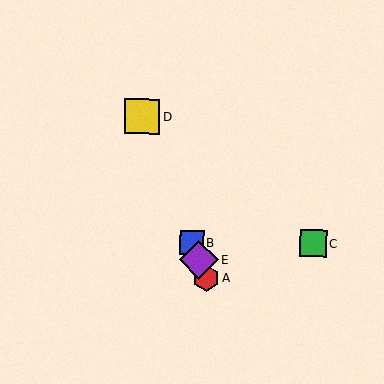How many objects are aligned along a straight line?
4 objects (A, B, D, E) are aligned along a straight line.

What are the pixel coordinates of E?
Object E is at (199, 260).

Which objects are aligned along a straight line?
Objects A, B, D, E are aligned along a straight line.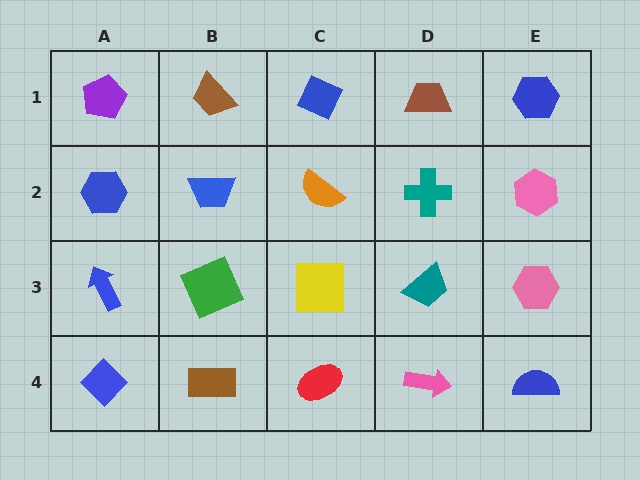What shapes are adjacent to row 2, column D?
A brown trapezoid (row 1, column D), a teal trapezoid (row 3, column D), an orange semicircle (row 2, column C), a pink hexagon (row 2, column E).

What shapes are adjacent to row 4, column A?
A blue arrow (row 3, column A), a brown rectangle (row 4, column B).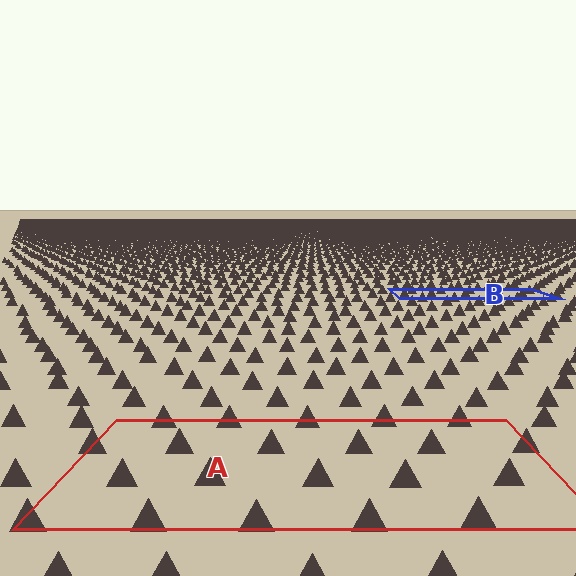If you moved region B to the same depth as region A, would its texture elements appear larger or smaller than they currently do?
They would appear larger. At a closer depth, the same texture elements are projected at a bigger on-screen size.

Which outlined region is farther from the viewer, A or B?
Region B is farther from the viewer — the texture elements inside it appear smaller and more densely packed.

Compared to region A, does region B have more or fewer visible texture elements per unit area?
Region B has more texture elements per unit area — they are packed more densely because it is farther away.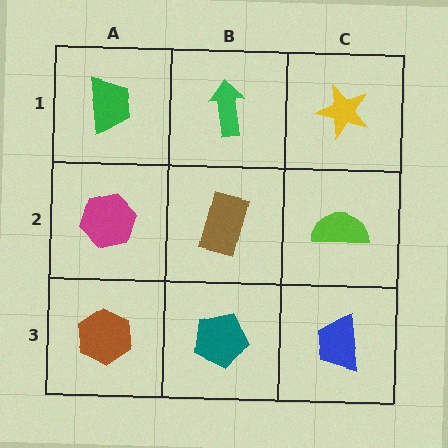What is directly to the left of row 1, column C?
A green arrow.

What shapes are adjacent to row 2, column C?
A yellow star (row 1, column C), a blue trapezoid (row 3, column C), a brown rectangle (row 2, column B).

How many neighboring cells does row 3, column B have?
3.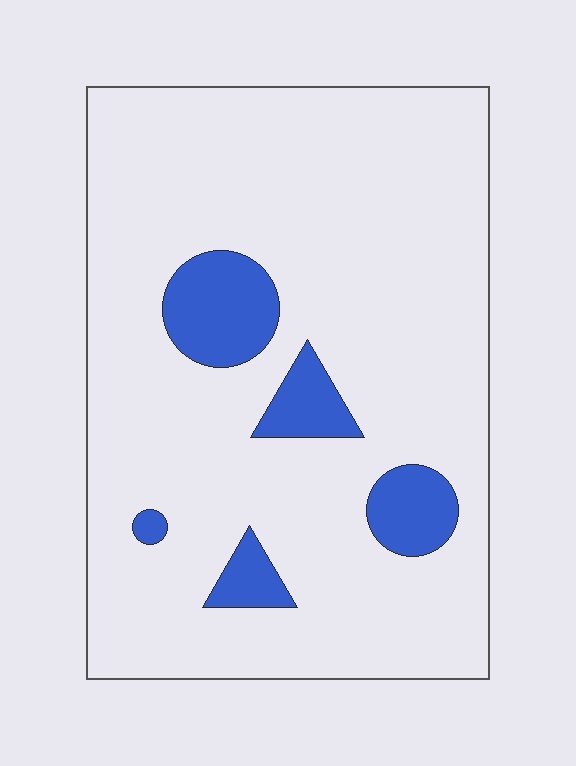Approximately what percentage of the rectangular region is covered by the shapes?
Approximately 10%.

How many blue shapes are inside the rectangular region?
5.